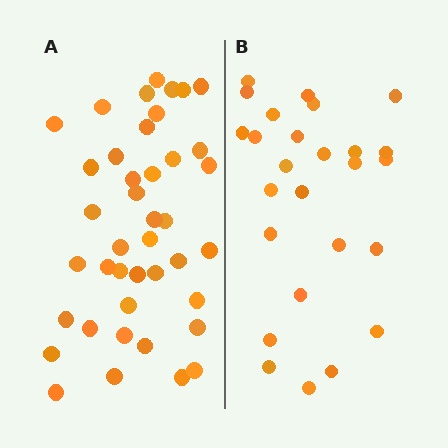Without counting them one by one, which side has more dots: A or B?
Region A (the left region) has more dots.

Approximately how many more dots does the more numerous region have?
Region A has approximately 15 more dots than region B.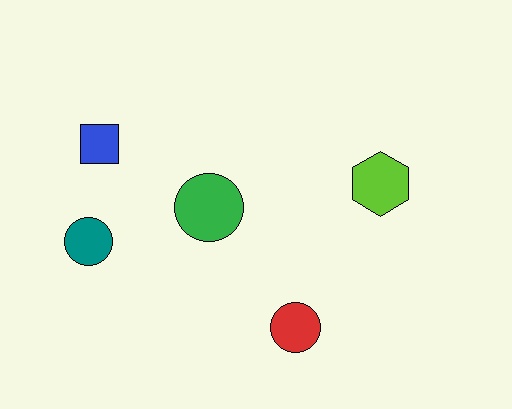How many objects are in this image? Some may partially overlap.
There are 5 objects.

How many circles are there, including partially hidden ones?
There are 3 circles.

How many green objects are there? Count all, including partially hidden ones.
There is 1 green object.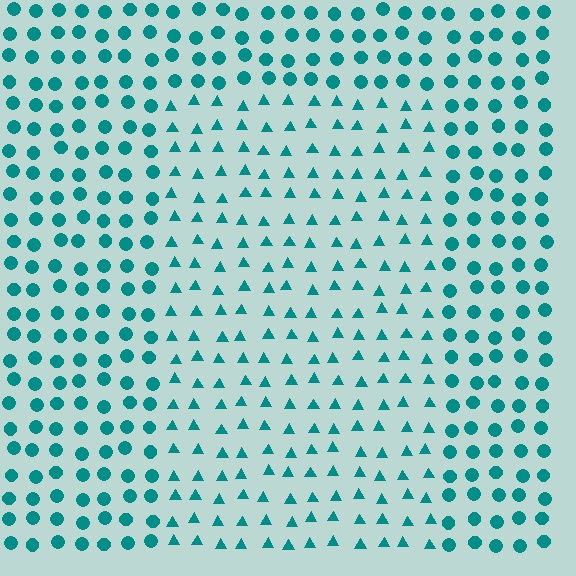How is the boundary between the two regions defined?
The boundary is defined by a change in element shape: triangles inside vs. circles outside. All elements share the same color and spacing.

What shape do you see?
I see a rectangle.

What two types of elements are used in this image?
The image uses triangles inside the rectangle region and circles outside it.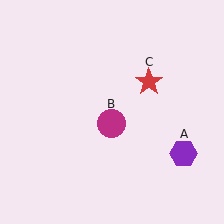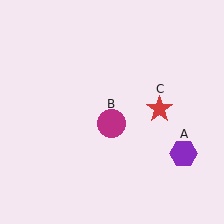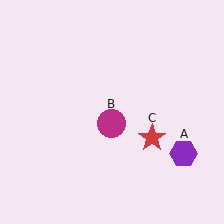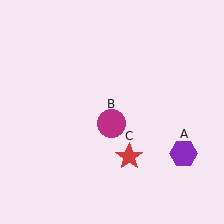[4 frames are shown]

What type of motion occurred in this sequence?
The red star (object C) rotated clockwise around the center of the scene.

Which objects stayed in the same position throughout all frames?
Purple hexagon (object A) and magenta circle (object B) remained stationary.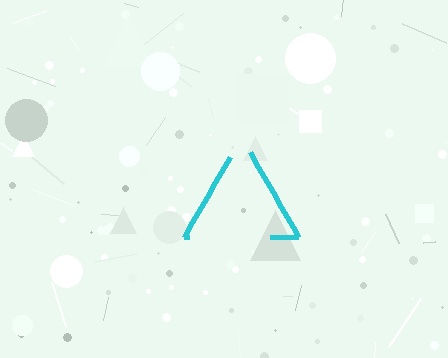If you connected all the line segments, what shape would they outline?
They would outline a triangle.